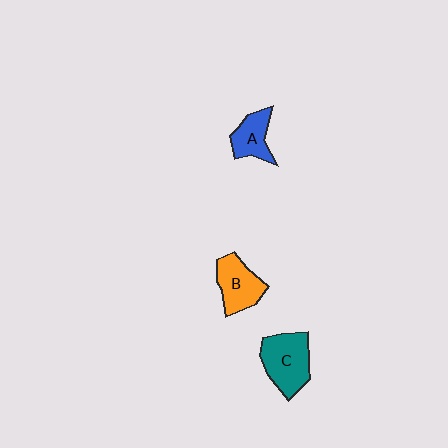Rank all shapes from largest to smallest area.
From largest to smallest: C (teal), B (orange), A (blue).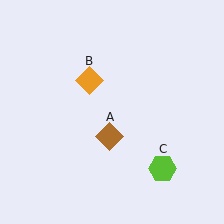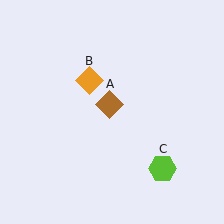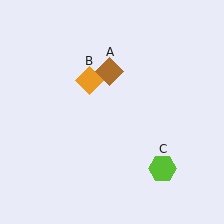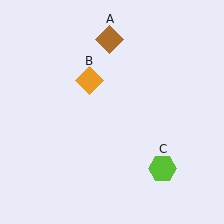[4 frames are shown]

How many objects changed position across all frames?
1 object changed position: brown diamond (object A).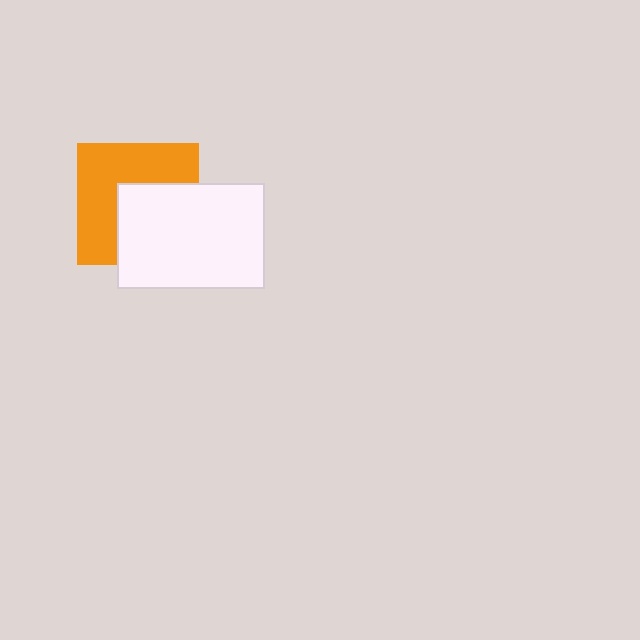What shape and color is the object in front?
The object in front is a white rectangle.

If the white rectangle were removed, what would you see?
You would see the complete orange square.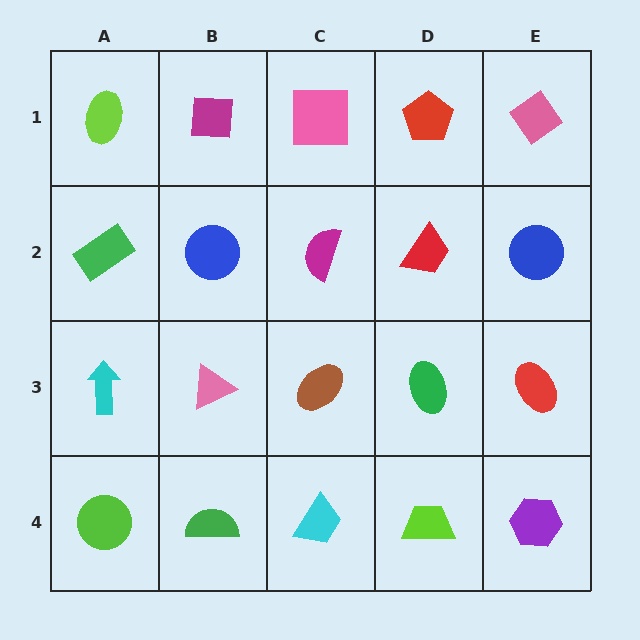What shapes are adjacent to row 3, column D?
A red trapezoid (row 2, column D), a lime trapezoid (row 4, column D), a brown ellipse (row 3, column C), a red ellipse (row 3, column E).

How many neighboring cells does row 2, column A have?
3.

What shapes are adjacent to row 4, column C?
A brown ellipse (row 3, column C), a green semicircle (row 4, column B), a lime trapezoid (row 4, column D).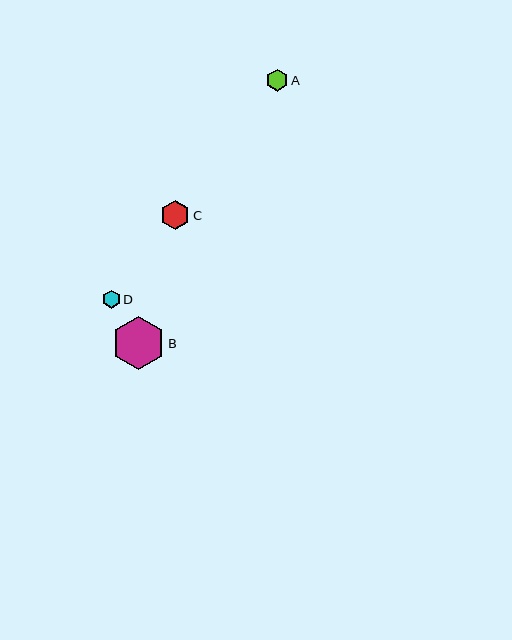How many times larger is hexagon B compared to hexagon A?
Hexagon B is approximately 2.4 times the size of hexagon A.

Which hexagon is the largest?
Hexagon B is the largest with a size of approximately 53 pixels.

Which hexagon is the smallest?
Hexagon D is the smallest with a size of approximately 19 pixels.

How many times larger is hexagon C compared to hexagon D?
Hexagon C is approximately 1.6 times the size of hexagon D.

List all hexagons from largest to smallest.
From largest to smallest: B, C, A, D.